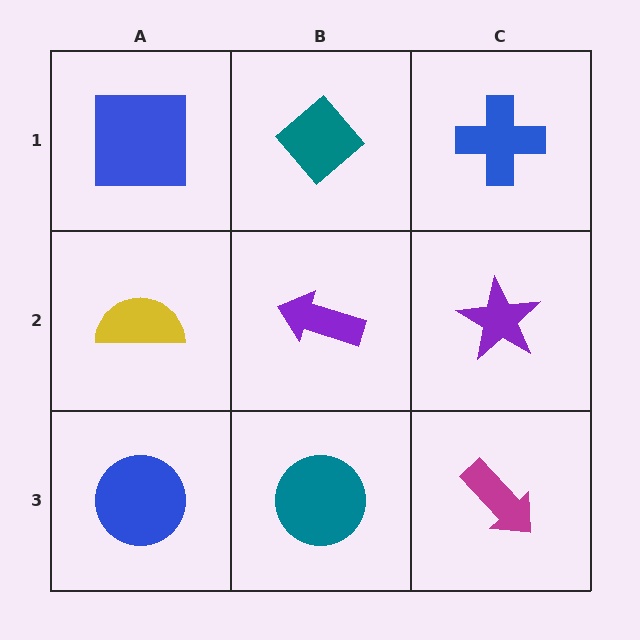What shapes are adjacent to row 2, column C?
A blue cross (row 1, column C), a magenta arrow (row 3, column C), a purple arrow (row 2, column B).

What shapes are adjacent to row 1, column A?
A yellow semicircle (row 2, column A), a teal diamond (row 1, column B).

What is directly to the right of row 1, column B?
A blue cross.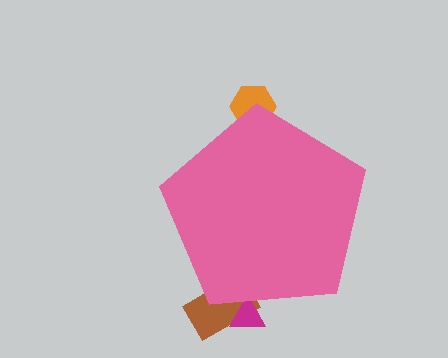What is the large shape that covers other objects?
A pink pentagon.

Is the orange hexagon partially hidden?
Yes, the orange hexagon is partially hidden behind the pink pentagon.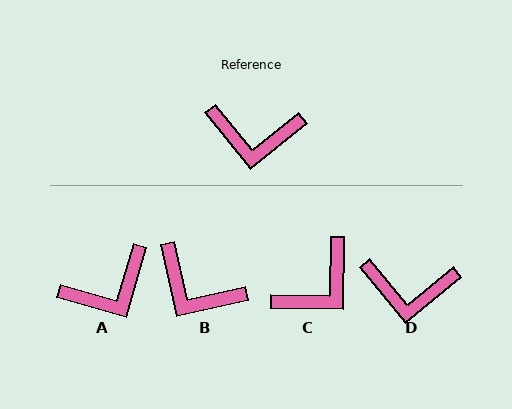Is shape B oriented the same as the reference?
No, it is off by about 27 degrees.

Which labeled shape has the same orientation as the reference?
D.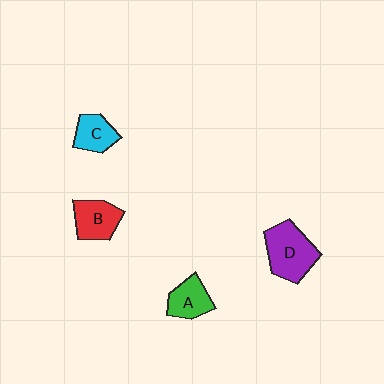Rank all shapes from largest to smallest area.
From largest to smallest: D (purple), B (red), A (green), C (cyan).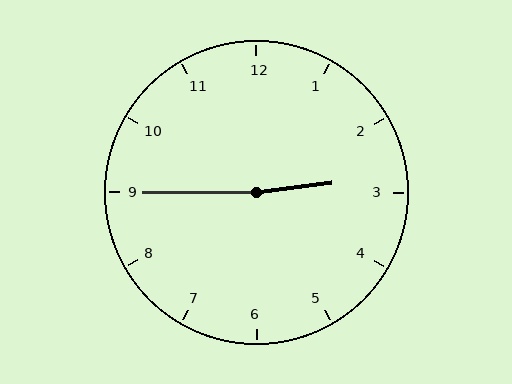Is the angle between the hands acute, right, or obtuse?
It is obtuse.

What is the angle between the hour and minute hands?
Approximately 172 degrees.